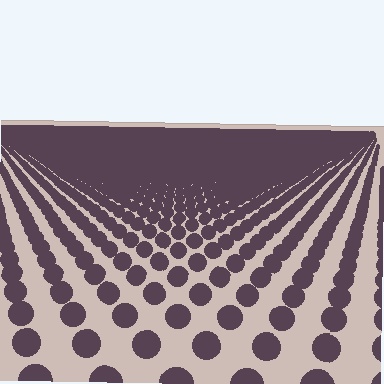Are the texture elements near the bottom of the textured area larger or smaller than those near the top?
Larger. Near the bottom, elements are closer to the viewer and appear at a bigger on-screen size.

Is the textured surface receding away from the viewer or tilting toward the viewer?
The surface is receding away from the viewer. Texture elements get smaller and denser toward the top.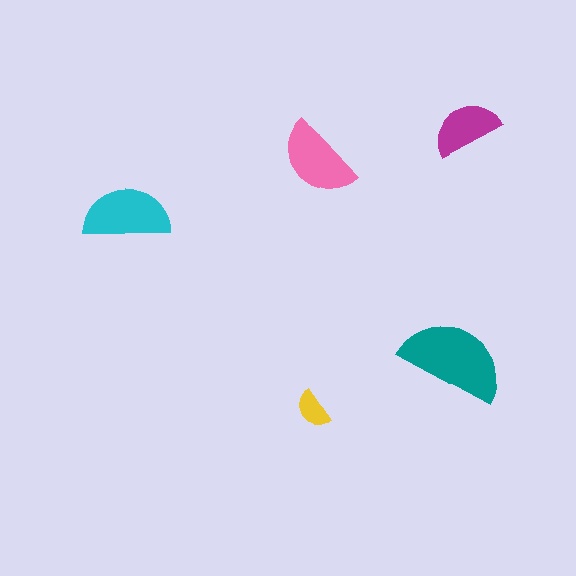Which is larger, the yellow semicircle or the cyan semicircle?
The cyan one.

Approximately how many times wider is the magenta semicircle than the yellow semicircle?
About 1.5 times wider.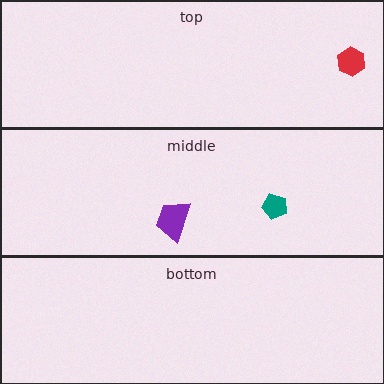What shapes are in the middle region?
The teal pentagon, the purple trapezoid.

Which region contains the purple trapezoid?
The middle region.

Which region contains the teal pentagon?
The middle region.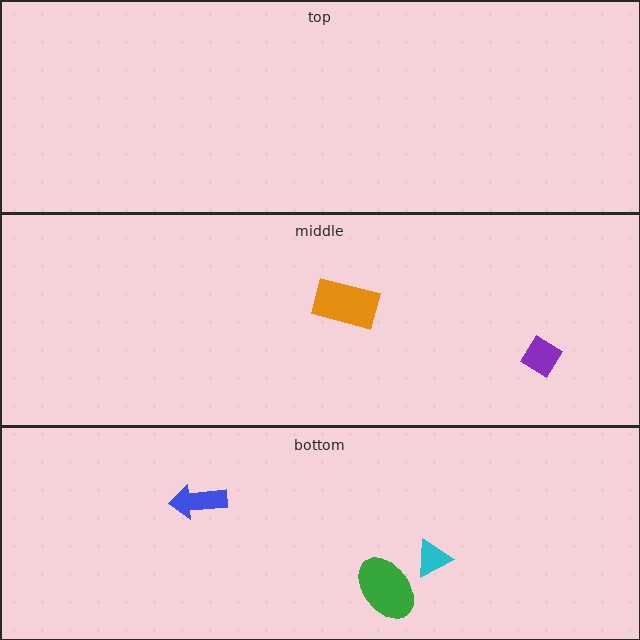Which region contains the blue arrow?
The bottom region.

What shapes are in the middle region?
The purple diamond, the orange rectangle.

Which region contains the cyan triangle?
The bottom region.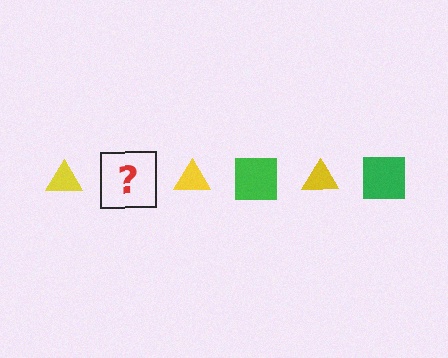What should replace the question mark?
The question mark should be replaced with a green square.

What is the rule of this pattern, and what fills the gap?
The rule is that the pattern alternates between yellow triangle and green square. The gap should be filled with a green square.